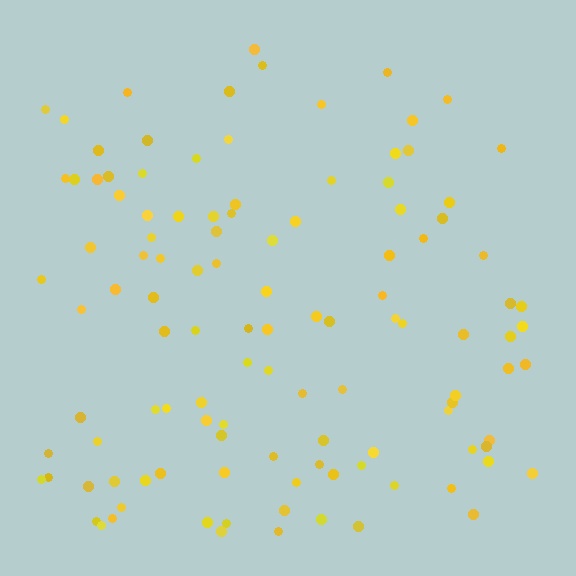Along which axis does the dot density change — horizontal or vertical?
Vertical.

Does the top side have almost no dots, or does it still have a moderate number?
Still a moderate number, just noticeably fewer than the bottom.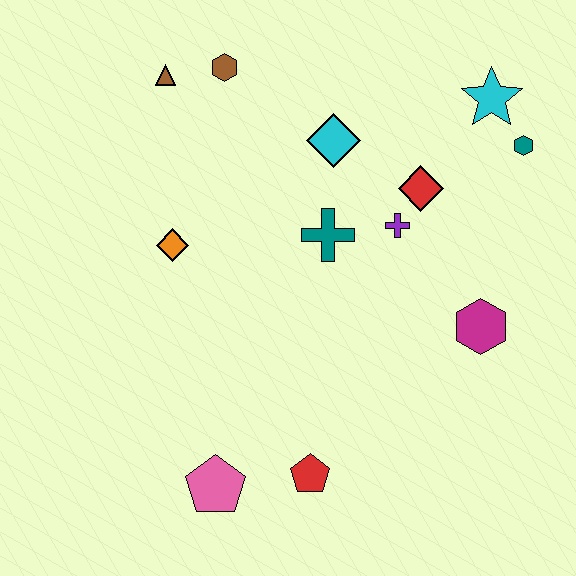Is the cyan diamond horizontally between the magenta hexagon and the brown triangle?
Yes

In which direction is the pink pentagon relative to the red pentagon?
The pink pentagon is to the left of the red pentagon.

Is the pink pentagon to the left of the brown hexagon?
Yes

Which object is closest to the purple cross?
The red diamond is closest to the purple cross.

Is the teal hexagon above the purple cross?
Yes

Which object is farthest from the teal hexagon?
The pink pentagon is farthest from the teal hexagon.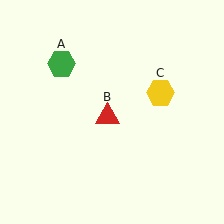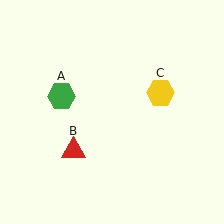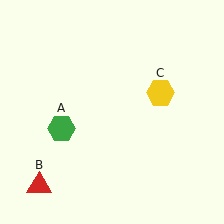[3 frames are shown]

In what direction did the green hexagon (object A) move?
The green hexagon (object A) moved down.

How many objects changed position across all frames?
2 objects changed position: green hexagon (object A), red triangle (object B).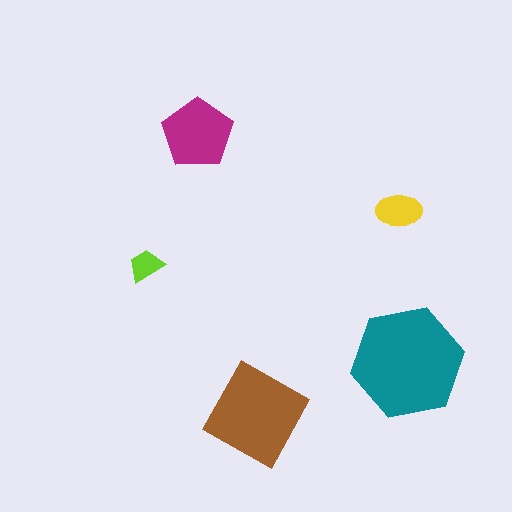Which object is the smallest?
The lime trapezoid.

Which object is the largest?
The teal hexagon.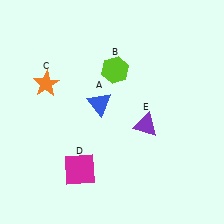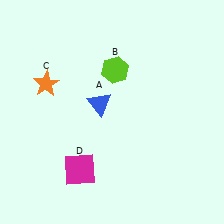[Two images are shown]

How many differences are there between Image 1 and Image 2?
There is 1 difference between the two images.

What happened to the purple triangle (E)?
The purple triangle (E) was removed in Image 2. It was in the bottom-right area of Image 1.